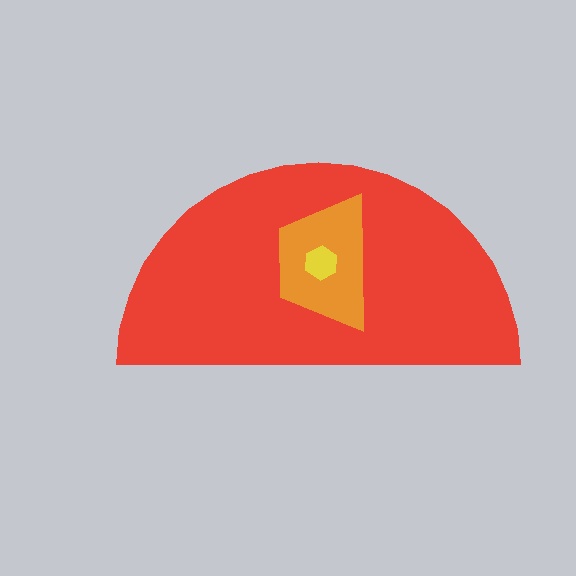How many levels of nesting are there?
3.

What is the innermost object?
The yellow hexagon.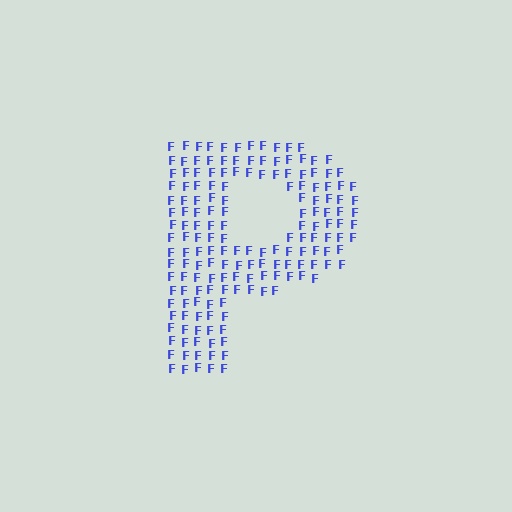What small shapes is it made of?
It is made of small letter F's.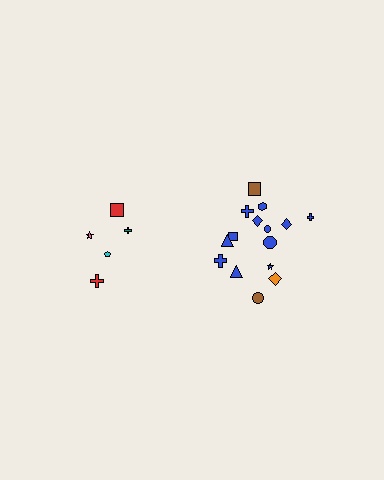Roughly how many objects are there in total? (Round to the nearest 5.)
Roughly 20 objects in total.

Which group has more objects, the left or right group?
The right group.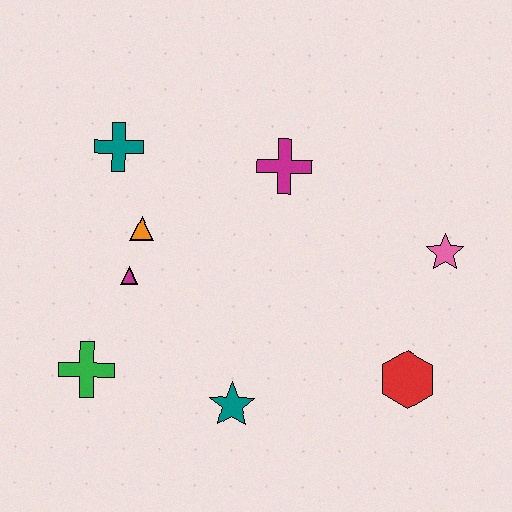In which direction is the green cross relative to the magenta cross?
The green cross is below the magenta cross.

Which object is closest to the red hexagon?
The pink star is closest to the red hexagon.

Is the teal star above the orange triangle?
No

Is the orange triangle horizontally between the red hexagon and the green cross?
Yes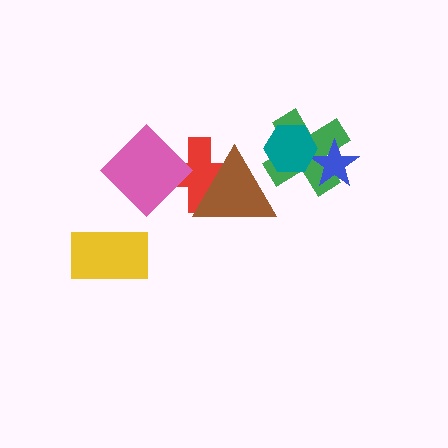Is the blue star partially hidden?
Yes, it is partially covered by another shape.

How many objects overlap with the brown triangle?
1 object overlaps with the brown triangle.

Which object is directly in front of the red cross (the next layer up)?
The brown triangle is directly in front of the red cross.